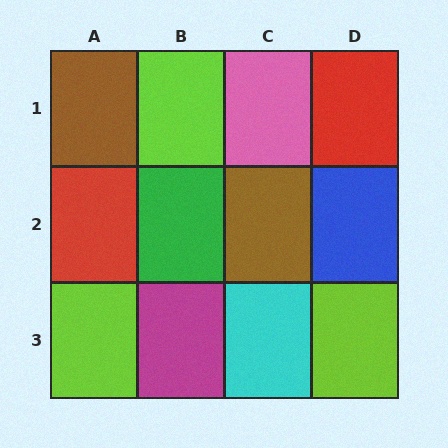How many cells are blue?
1 cell is blue.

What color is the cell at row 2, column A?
Red.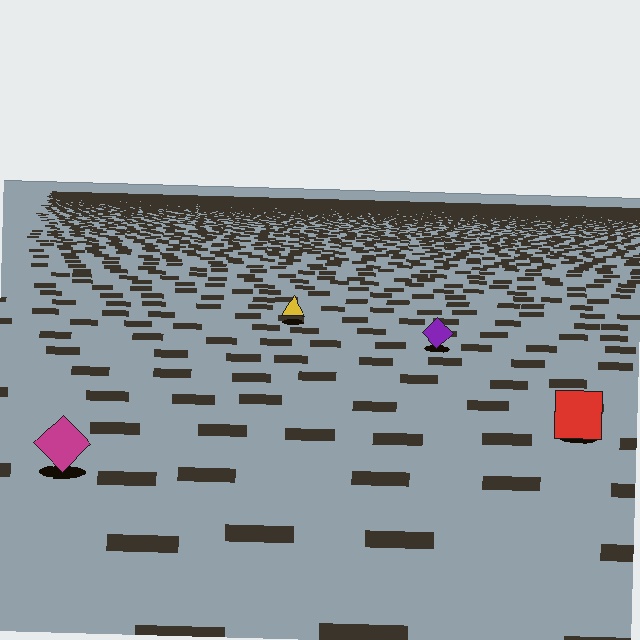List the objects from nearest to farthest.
From nearest to farthest: the magenta diamond, the red square, the purple diamond, the yellow triangle.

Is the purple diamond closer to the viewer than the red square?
No. The red square is closer — you can tell from the texture gradient: the ground texture is coarser near it.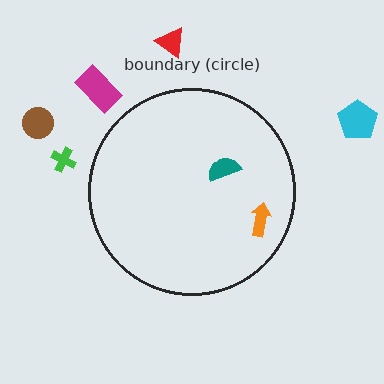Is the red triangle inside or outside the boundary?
Outside.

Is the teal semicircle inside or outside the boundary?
Inside.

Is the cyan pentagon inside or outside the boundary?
Outside.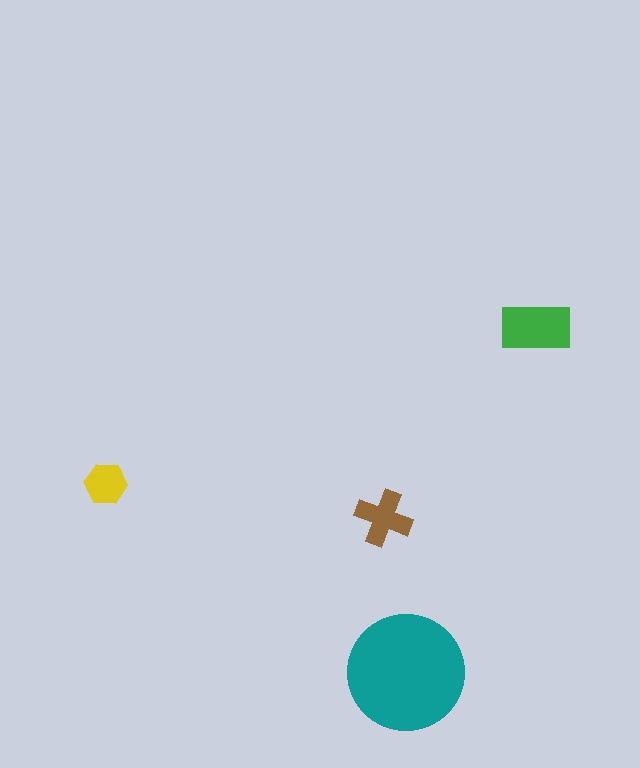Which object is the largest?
The teal circle.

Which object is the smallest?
The yellow hexagon.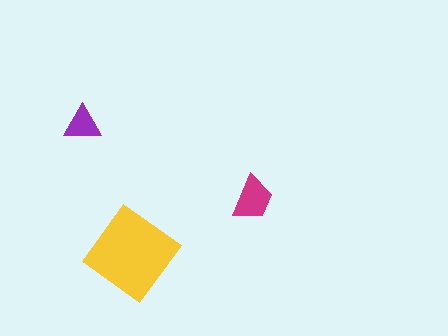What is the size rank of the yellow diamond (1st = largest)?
1st.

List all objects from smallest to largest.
The purple triangle, the magenta trapezoid, the yellow diamond.